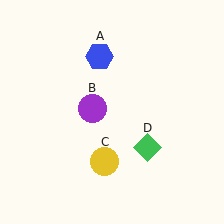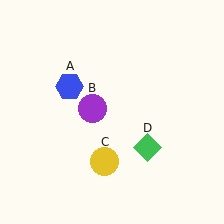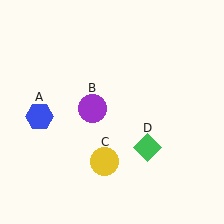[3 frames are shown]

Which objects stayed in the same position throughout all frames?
Purple circle (object B) and yellow circle (object C) and green diamond (object D) remained stationary.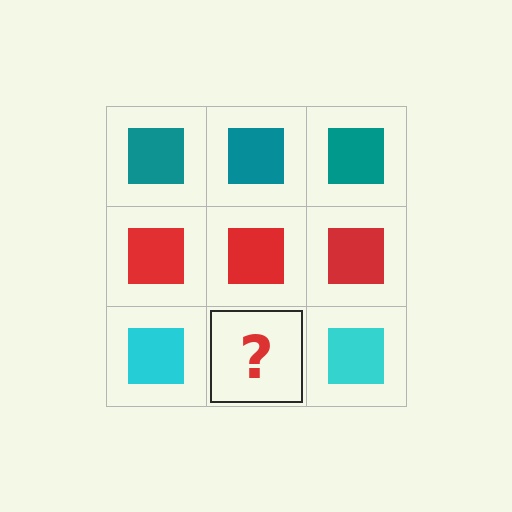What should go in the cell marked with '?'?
The missing cell should contain a cyan square.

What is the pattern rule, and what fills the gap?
The rule is that each row has a consistent color. The gap should be filled with a cyan square.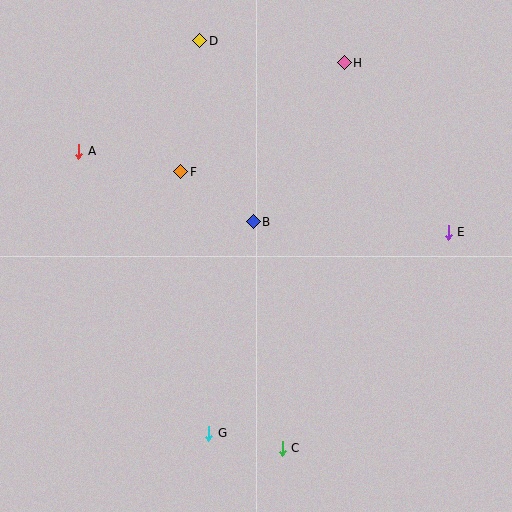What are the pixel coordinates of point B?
Point B is at (253, 222).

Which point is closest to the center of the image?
Point B at (253, 222) is closest to the center.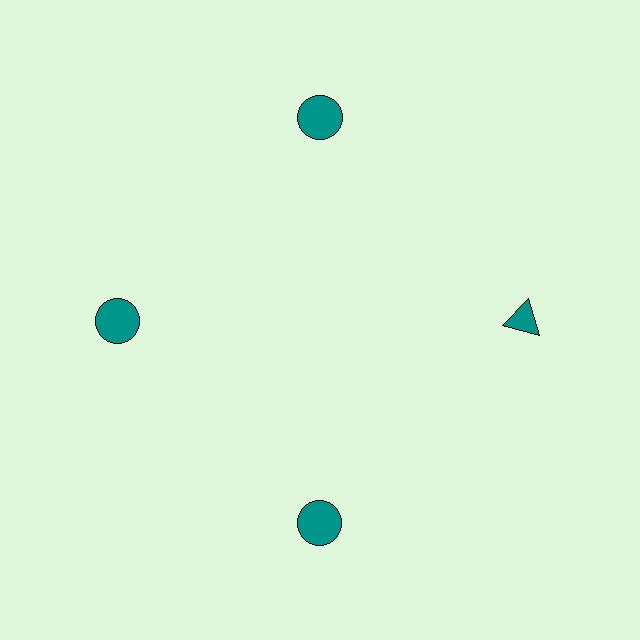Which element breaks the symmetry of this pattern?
The teal triangle at roughly the 3 o'clock position breaks the symmetry. All other shapes are teal circles.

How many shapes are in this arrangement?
There are 4 shapes arranged in a ring pattern.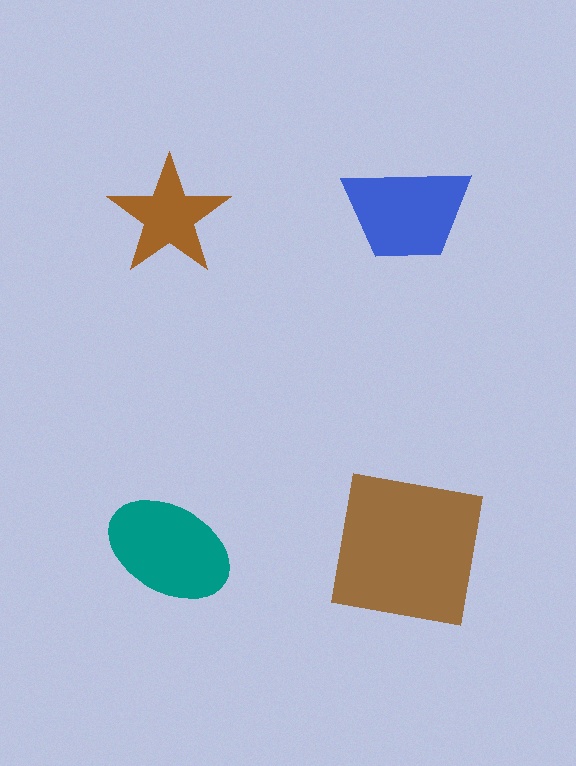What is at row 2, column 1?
A teal ellipse.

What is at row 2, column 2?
A brown square.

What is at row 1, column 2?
A blue trapezoid.